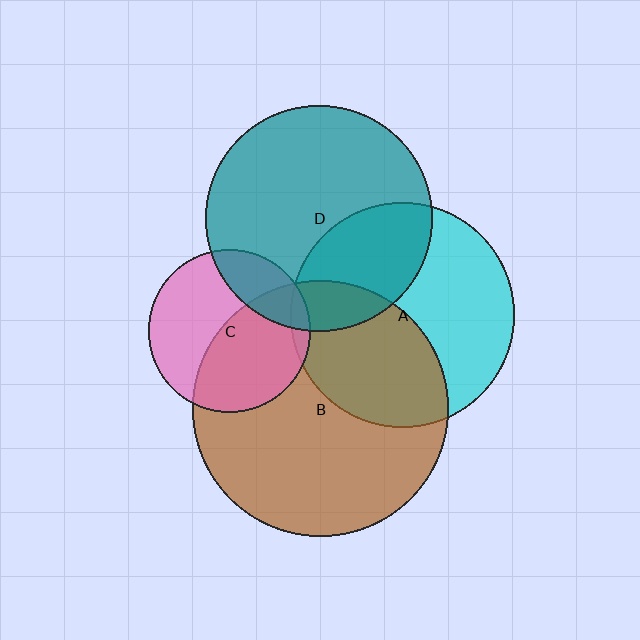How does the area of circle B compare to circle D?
Approximately 1.3 times.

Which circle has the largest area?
Circle B (brown).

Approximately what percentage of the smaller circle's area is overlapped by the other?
Approximately 40%.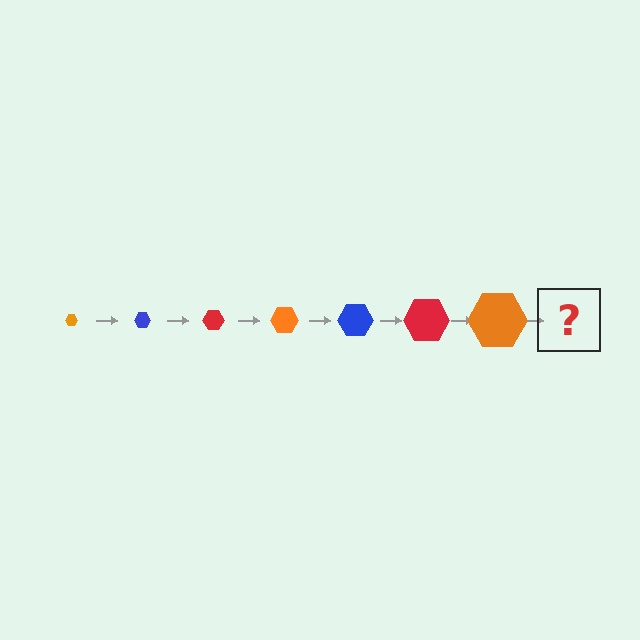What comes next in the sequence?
The next element should be a blue hexagon, larger than the previous one.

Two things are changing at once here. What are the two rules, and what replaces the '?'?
The two rules are that the hexagon grows larger each step and the color cycles through orange, blue, and red. The '?' should be a blue hexagon, larger than the previous one.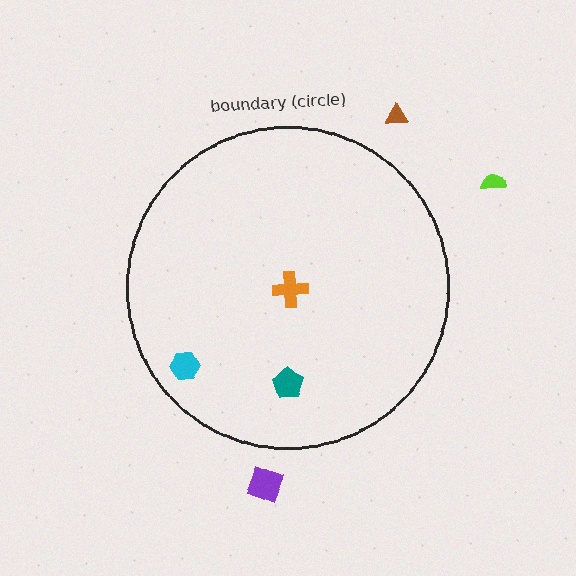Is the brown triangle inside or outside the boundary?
Outside.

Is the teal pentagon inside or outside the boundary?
Inside.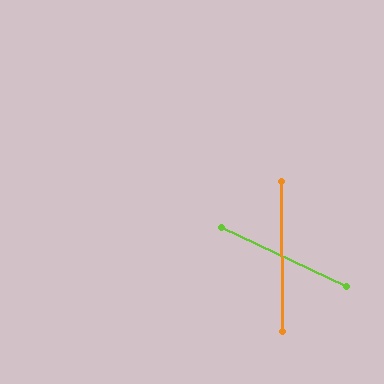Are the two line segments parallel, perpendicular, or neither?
Neither parallel nor perpendicular — they differ by about 64°.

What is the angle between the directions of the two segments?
Approximately 64 degrees.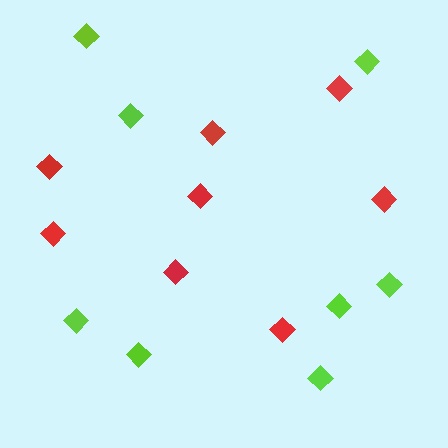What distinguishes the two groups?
There are 2 groups: one group of red diamonds (8) and one group of lime diamonds (8).